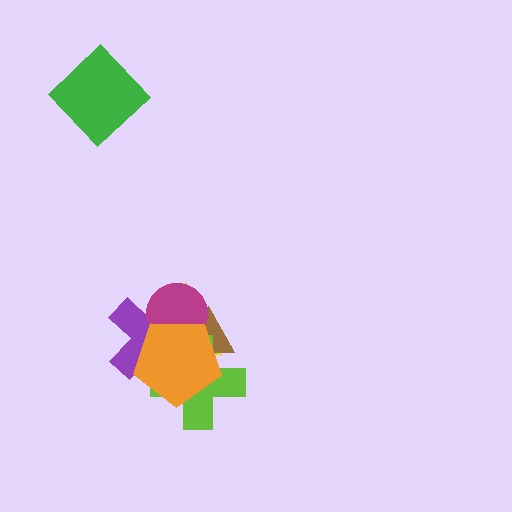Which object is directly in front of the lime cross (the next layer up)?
The purple cross is directly in front of the lime cross.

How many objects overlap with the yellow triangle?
5 objects overlap with the yellow triangle.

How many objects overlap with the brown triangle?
5 objects overlap with the brown triangle.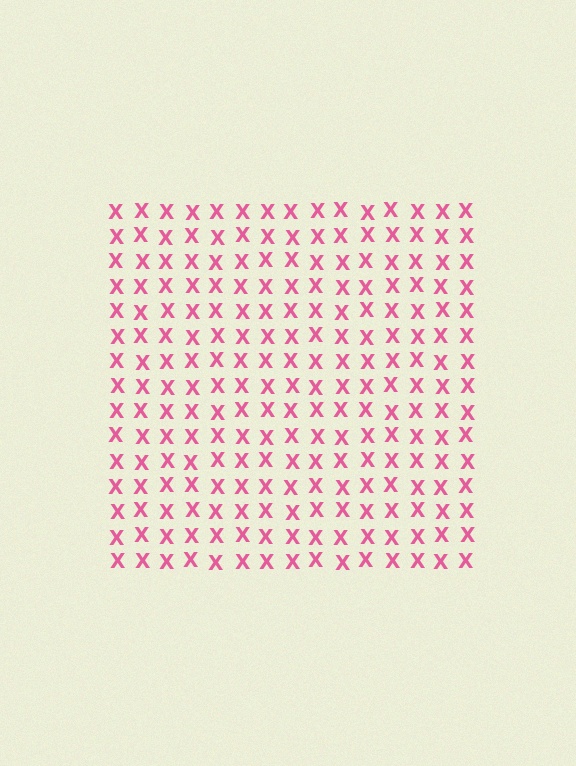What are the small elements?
The small elements are letter X's.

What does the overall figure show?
The overall figure shows a square.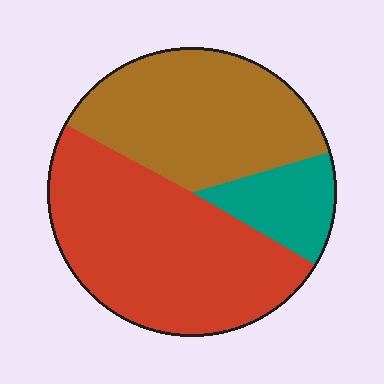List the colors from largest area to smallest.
From largest to smallest: red, brown, teal.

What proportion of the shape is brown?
Brown covers around 40% of the shape.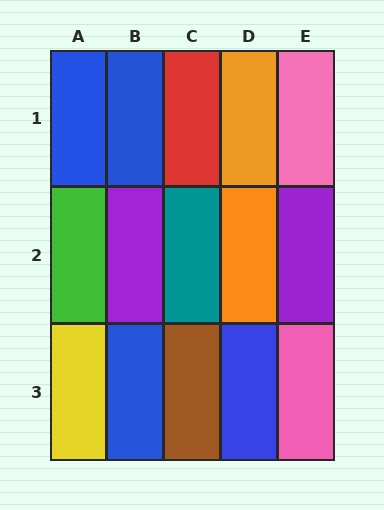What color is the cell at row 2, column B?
Purple.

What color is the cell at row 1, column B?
Blue.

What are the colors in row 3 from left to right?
Yellow, blue, brown, blue, pink.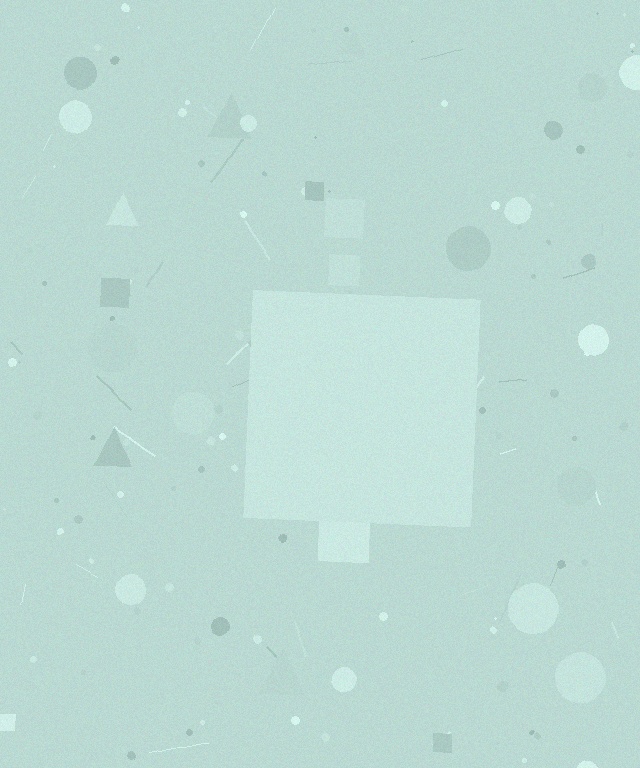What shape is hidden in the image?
A square is hidden in the image.